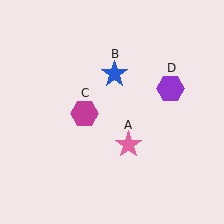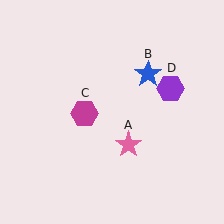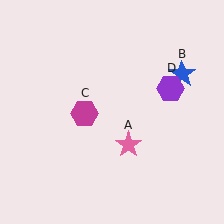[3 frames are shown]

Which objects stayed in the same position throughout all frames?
Pink star (object A) and magenta hexagon (object C) and purple hexagon (object D) remained stationary.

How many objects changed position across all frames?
1 object changed position: blue star (object B).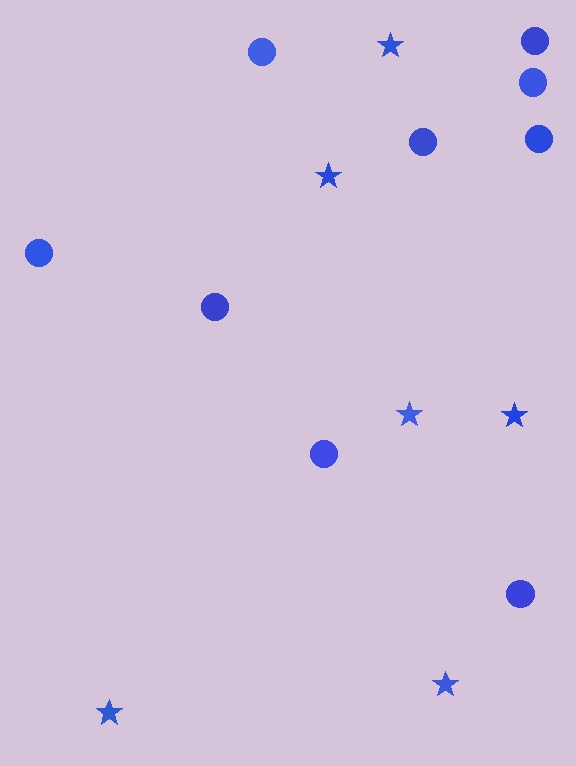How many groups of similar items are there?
There are 2 groups: one group of stars (6) and one group of circles (9).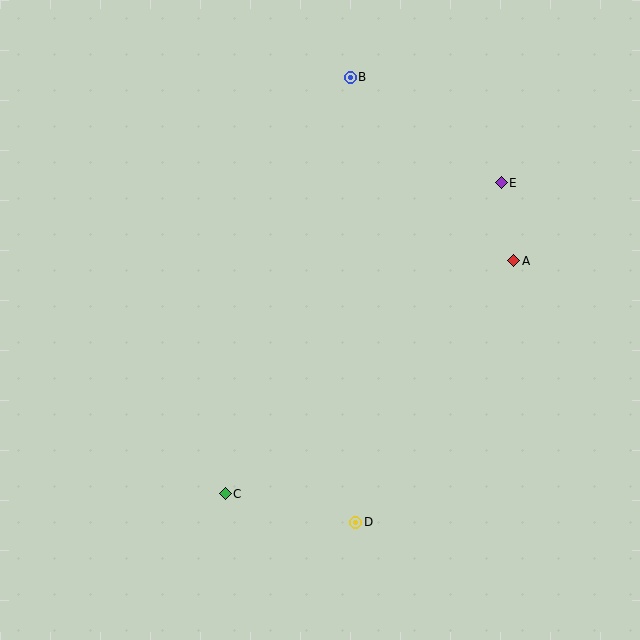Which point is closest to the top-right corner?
Point E is closest to the top-right corner.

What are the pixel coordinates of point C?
Point C is at (225, 494).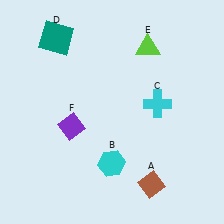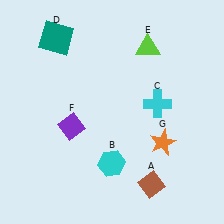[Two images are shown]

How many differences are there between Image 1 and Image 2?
There is 1 difference between the two images.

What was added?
An orange star (G) was added in Image 2.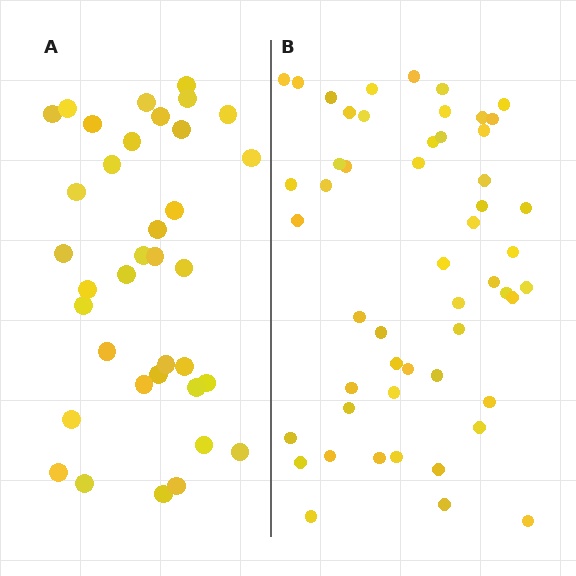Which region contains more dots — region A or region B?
Region B (the right region) has more dots.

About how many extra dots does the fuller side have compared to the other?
Region B has approximately 15 more dots than region A.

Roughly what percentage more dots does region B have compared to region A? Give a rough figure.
About 45% more.